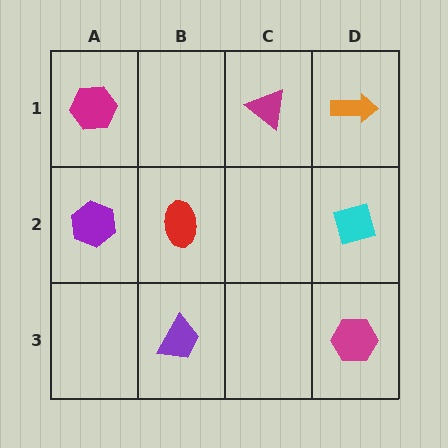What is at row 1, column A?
A magenta hexagon.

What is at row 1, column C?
A magenta triangle.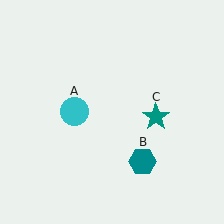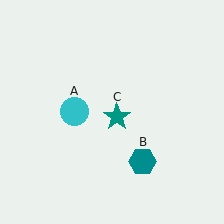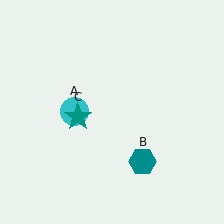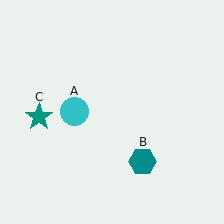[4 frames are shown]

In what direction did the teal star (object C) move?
The teal star (object C) moved left.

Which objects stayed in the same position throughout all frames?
Cyan circle (object A) and teal hexagon (object B) remained stationary.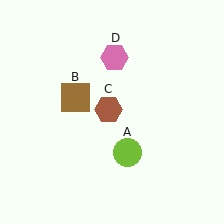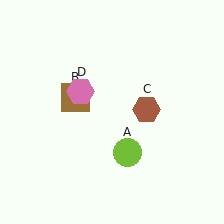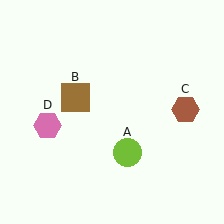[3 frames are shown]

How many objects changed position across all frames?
2 objects changed position: brown hexagon (object C), pink hexagon (object D).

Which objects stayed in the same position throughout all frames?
Lime circle (object A) and brown square (object B) remained stationary.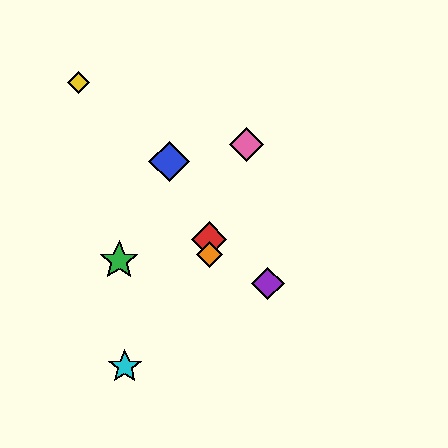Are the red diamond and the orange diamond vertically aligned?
Yes, both are at x≈209.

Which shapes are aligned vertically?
The red diamond, the orange diamond are aligned vertically.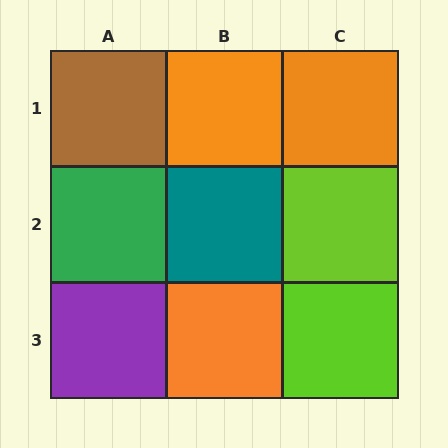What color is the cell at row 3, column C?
Lime.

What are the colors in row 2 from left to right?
Green, teal, lime.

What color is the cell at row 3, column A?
Purple.